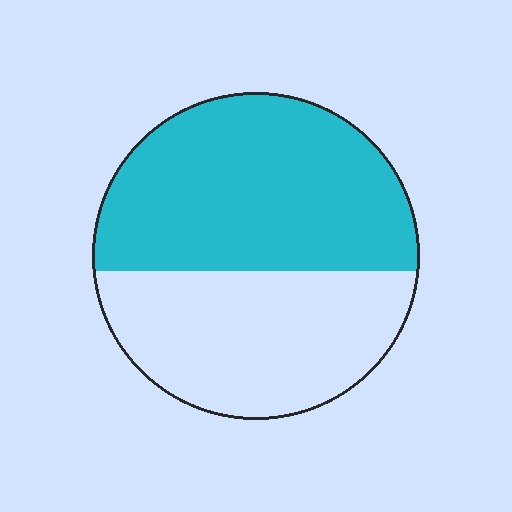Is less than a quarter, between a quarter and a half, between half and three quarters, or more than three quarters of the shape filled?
Between half and three quarters.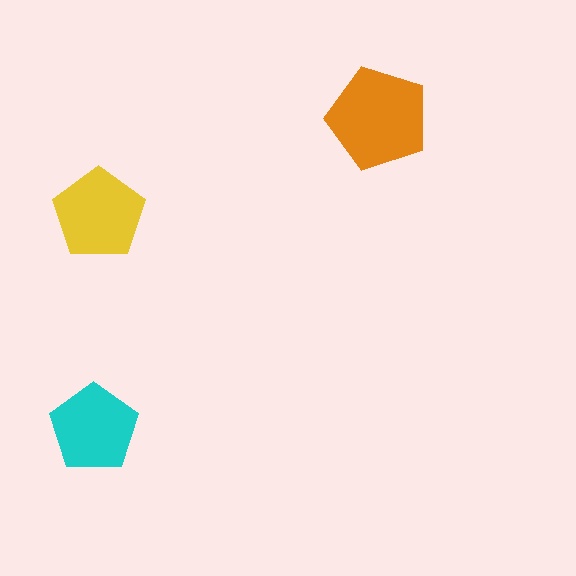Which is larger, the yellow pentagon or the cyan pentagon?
The yellow one.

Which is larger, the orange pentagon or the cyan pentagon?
The orange one.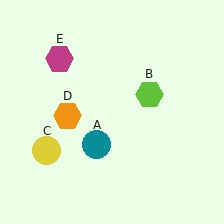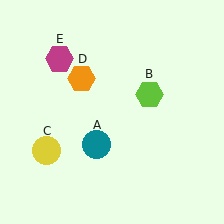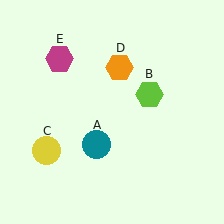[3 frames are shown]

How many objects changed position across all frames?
1 object changed position: orange hexagon (object D).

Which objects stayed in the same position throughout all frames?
Teal circle (object A) and lime hexagon (object B) and yellow circle (object C) and magenta hexagon (object E) remained stationary.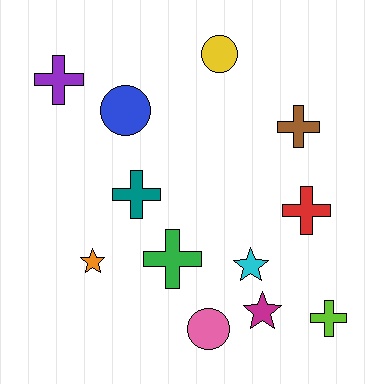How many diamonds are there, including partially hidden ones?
There are no diamonds.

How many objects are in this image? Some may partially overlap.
There are 12 objects.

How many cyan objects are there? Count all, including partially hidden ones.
There is 1 cyan object.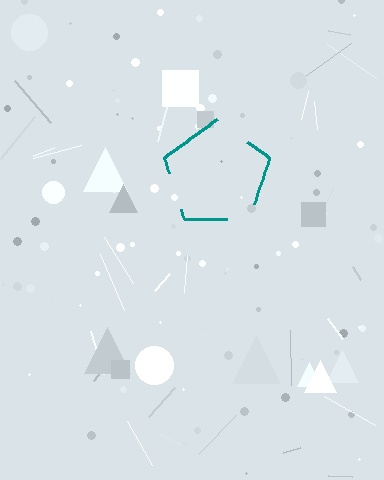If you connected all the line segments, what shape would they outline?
They would outline a pentagon.